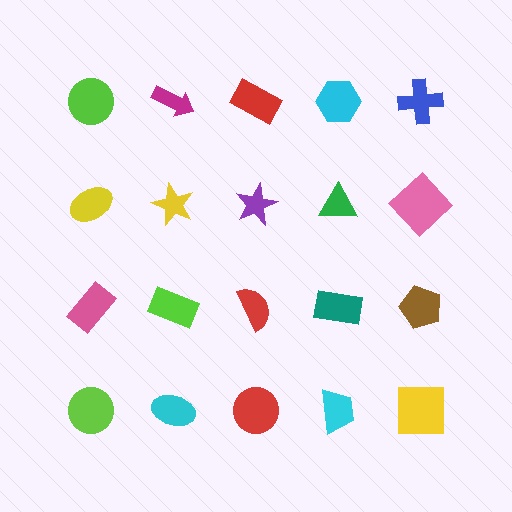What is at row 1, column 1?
A lime circle.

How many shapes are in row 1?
5 shapes.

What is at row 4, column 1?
A lime circle.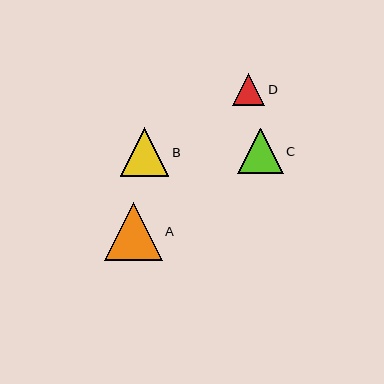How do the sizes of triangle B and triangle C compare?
Triangle B and triangle C are approximately the same size.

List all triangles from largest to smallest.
From largest to smallest: A, B, C, D.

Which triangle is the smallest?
Triangle D is the smallest with a size of approximately 32 pixels.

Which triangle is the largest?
Triangle A is the largest with a size of approximately 58 pixels.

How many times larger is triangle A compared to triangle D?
Triangle A is approximately 1.8 times the size of triangle D.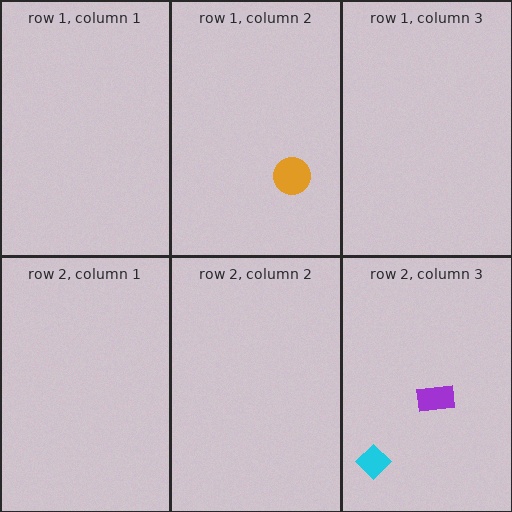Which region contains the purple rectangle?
The row 2, column 3 region.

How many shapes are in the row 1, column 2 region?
1.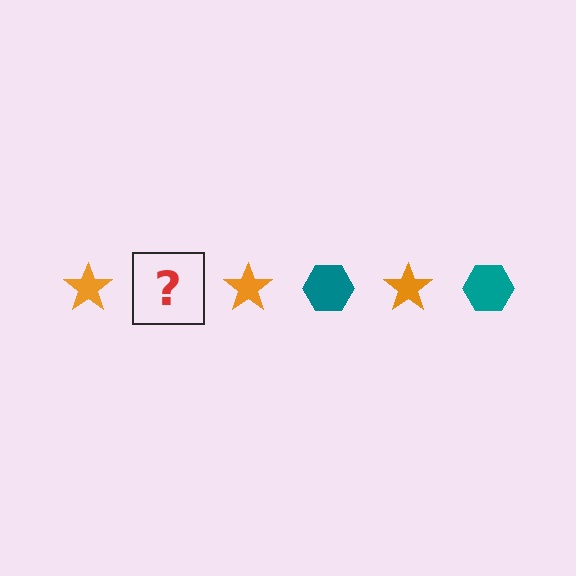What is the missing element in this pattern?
The missing element is a teal hexagon.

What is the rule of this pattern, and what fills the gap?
The rule is that the pattern alternates between orange star and teal hexagon. The gap should be filled with a teal hexagon.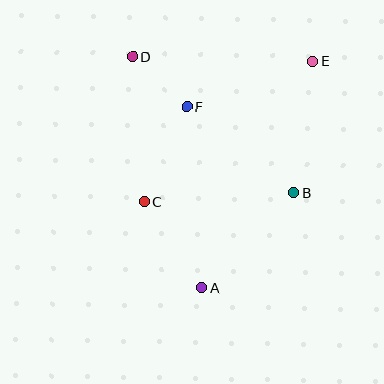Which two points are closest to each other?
Points D and F are closest to each other.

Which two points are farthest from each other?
Points A and E are farthest from each other.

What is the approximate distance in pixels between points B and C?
The distance between B and C is approximately 150 pixels.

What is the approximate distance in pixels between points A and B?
The distance between A and B is approximately 132 pixels.